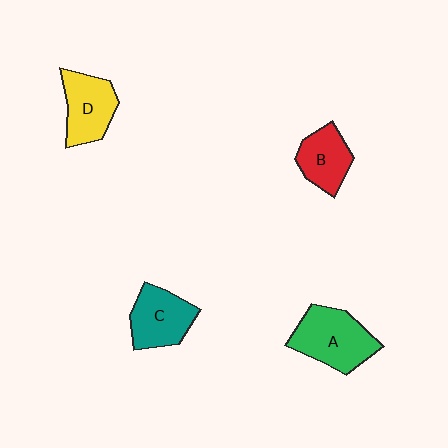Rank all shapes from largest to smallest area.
From largest to smallest: A (green), C (teal), D (yellow), B (red).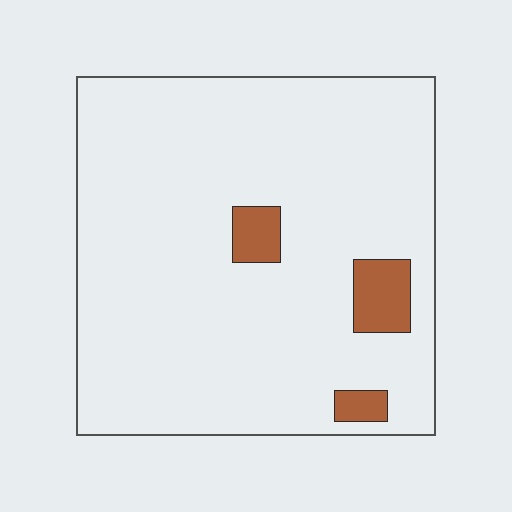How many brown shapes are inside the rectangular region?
3.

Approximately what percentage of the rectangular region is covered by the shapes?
Approximately 5%.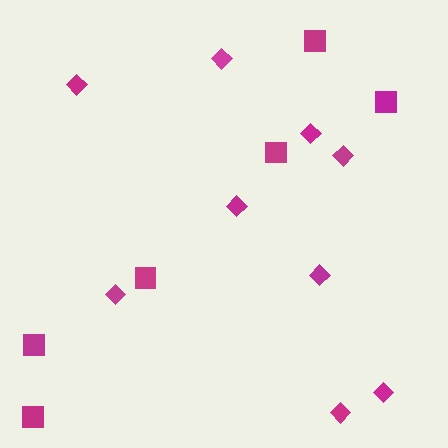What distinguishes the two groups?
There are 2 groups: one group of squares (6) and one group of diamonds (9).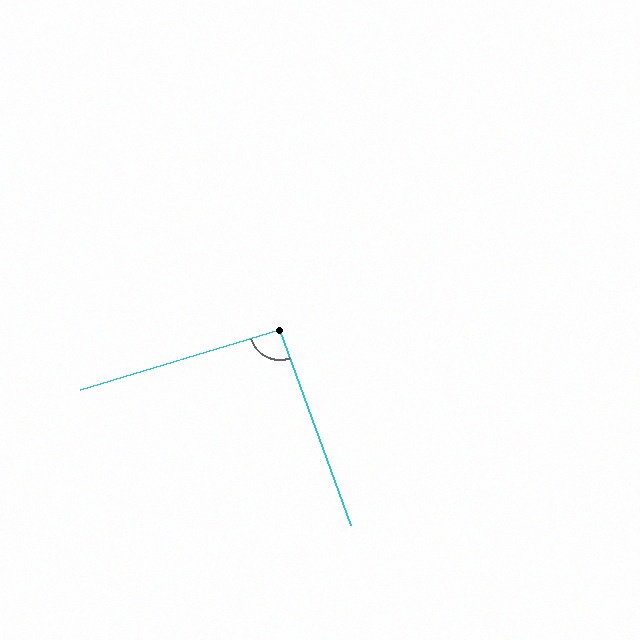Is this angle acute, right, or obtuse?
It is approximately a right angle.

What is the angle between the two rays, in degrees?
Approximately 93 degrees.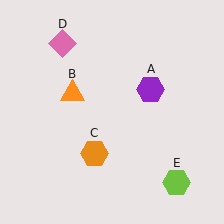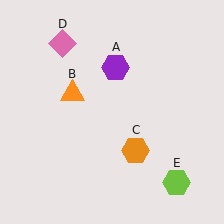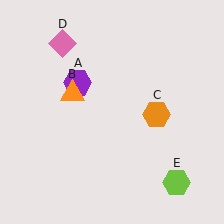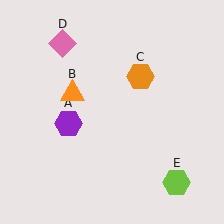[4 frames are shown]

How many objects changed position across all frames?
2 objects changed position: purple hexagon (object A), orange hexagon (object C).